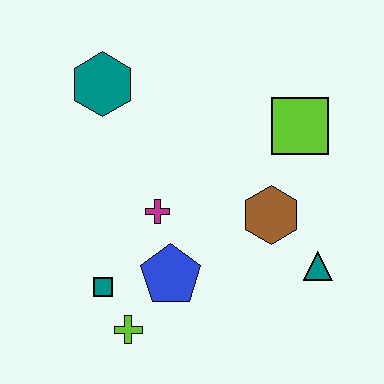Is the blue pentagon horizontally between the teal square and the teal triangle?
Yes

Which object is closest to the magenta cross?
The blue pentagon is closest to the magenta cross.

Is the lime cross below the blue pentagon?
Yes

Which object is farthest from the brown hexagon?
The teal hexagon is farthest from the brown hexagon.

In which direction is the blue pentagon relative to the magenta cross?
The blue pentagon is below the magenta cross.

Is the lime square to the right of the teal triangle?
No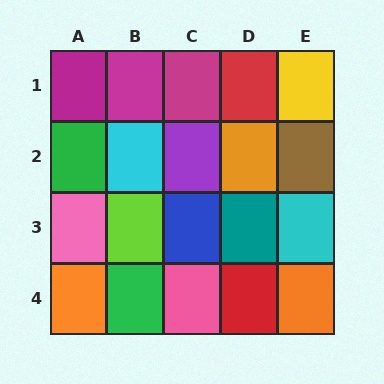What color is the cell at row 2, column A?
Green.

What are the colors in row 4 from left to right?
Orange, green, pink, red, orange.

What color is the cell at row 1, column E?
Yellow.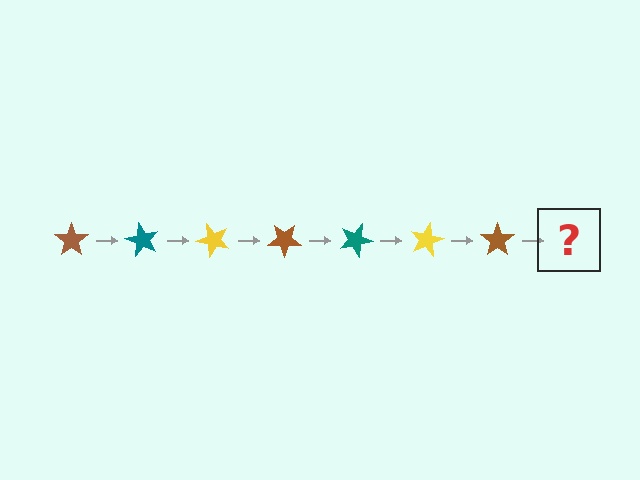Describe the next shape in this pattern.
It should be a teal star, rotated 420 degrees from the start.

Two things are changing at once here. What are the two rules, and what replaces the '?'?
The two rules are that it rotates 60 degrees each step and the color cycles through brown, teal, and yellow. The '?' should be a teal star, rotated 420 degrees from the start.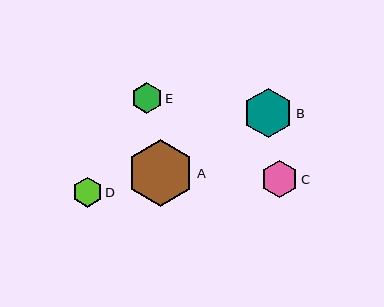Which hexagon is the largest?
Hexagon A is the largest with a size of approximately 67 pixels.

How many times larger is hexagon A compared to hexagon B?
Hexagon A is approximately 1.4 times the size of hexagon B.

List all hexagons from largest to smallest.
From largest to smallest: A, B, C, E, D.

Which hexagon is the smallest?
Hexagon D is the smallest with a size of approximately 29 pixels.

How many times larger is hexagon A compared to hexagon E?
Hexagon A is approximately 2.2 times the size of hexagon E.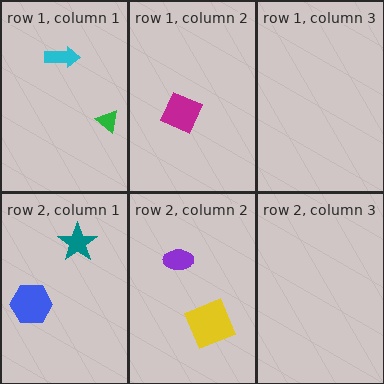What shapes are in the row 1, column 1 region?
The cyan arrow, the green triangle.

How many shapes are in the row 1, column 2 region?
1.